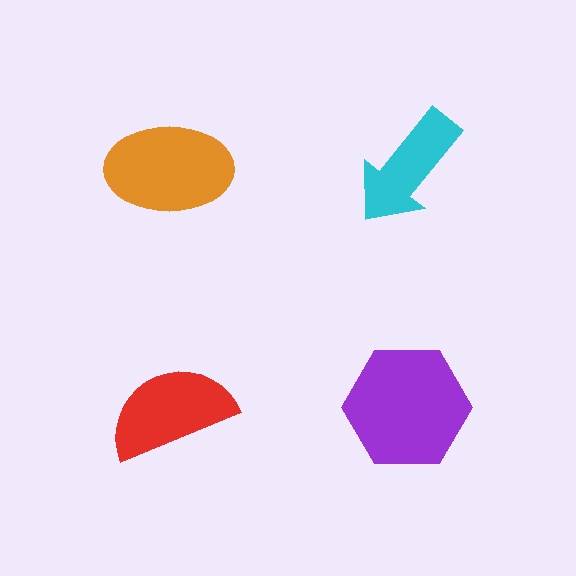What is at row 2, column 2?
A purple hexagon.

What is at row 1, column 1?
An orange ellipse.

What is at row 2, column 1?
A red semicircle.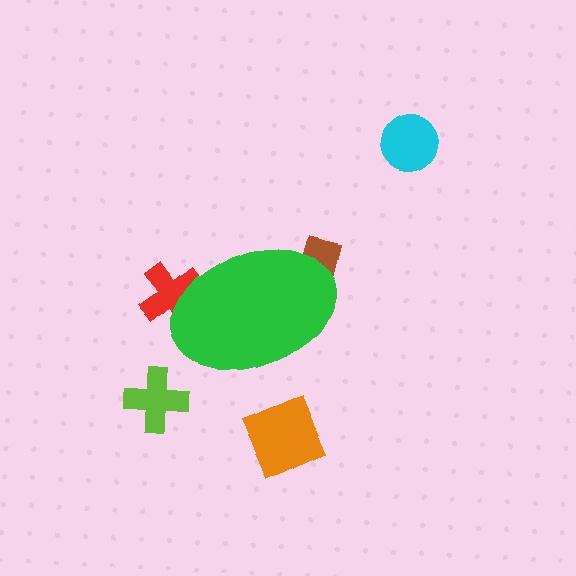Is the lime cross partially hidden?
No, the lime cross is fully visible.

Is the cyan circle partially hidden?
No, the cyan circle is fully visible.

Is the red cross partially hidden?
Yes, the red cross is partially hidden behind the green ellipse.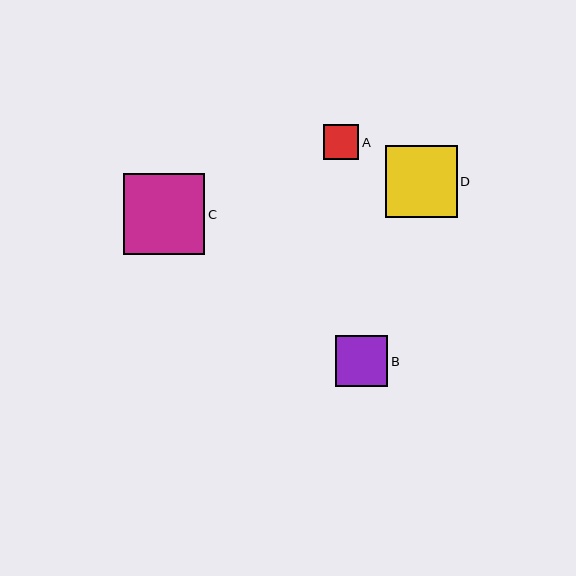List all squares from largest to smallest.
From largest to smallest: C, D, B, A.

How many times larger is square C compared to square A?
Square C is approximately 2.3 times the size of square A.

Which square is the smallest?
Square A is the smallest with a size of approximately 35 pixels.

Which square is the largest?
Square C is the largest with a size of approximately 81 pixels.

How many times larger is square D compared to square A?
Square D is approximately 2.0 times the size of square A.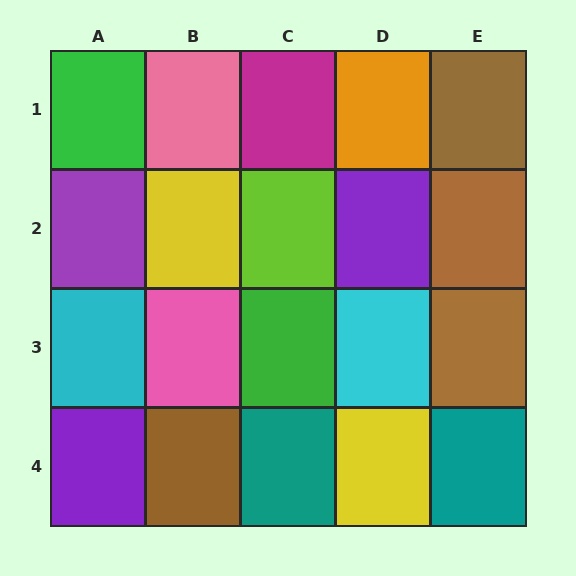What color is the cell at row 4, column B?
Brown.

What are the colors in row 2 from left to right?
Purple, yellow, lime, purple, brown.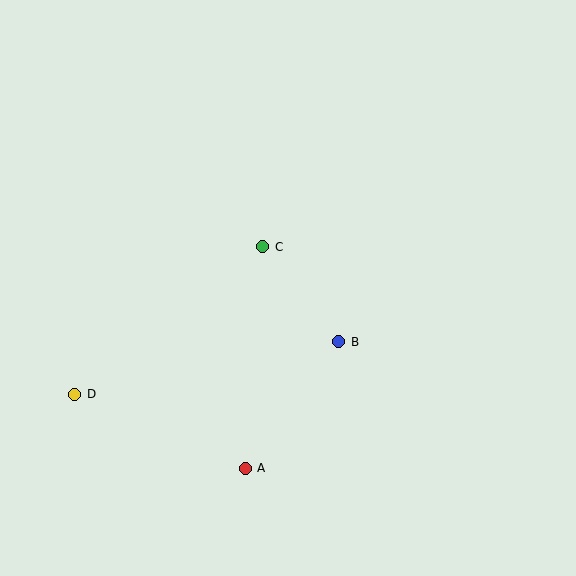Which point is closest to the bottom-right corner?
Point B is closest to the bottom-right corner.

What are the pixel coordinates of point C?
Point C is at (263, 247).